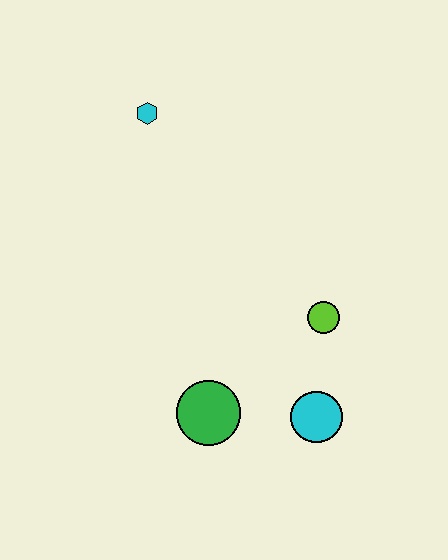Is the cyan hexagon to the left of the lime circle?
Yes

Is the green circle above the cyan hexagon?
No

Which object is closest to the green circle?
The cyan circle is closest to the green circle.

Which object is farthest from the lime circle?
The cyan hexagon is farthest from the lime circle.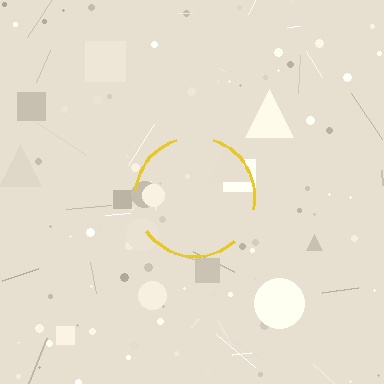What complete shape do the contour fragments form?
The contour fragments form a circle.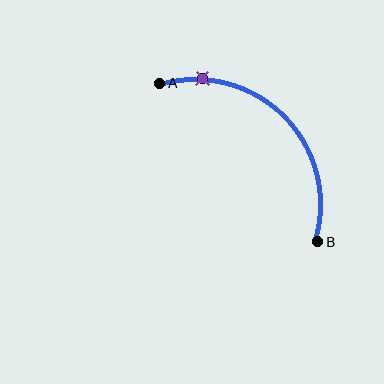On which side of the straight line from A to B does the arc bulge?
The arc bulges above and to the right of the straight line connecting A and B.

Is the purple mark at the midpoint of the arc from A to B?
No. The purple mark lies on the arc but is closer to endpoint A. The arc midpoint would be at the point on the curve equidistant along the arc from both A and B.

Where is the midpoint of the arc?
The arc midpoint is the point on the curve farthest from the straight line joining A and B. It sits above and to the right of that line.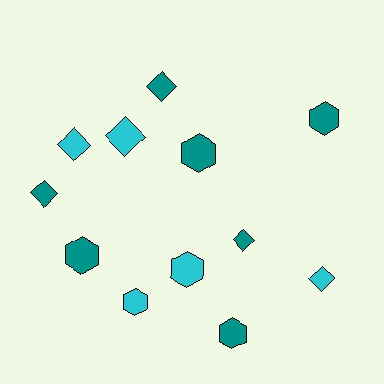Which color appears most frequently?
Teal, with 7 objects.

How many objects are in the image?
There are 12 objects.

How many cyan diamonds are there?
There are 3 cyan diamonds.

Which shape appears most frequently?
Hexagon, with 6 objects.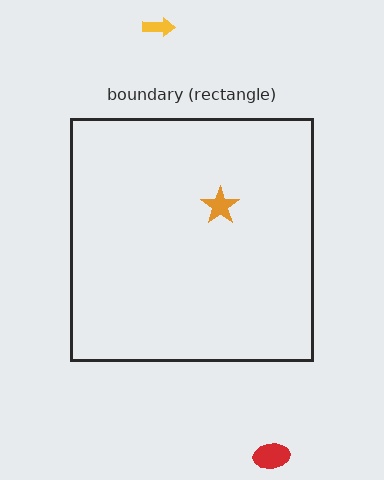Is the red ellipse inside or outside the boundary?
Outside.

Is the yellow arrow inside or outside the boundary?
Outside.